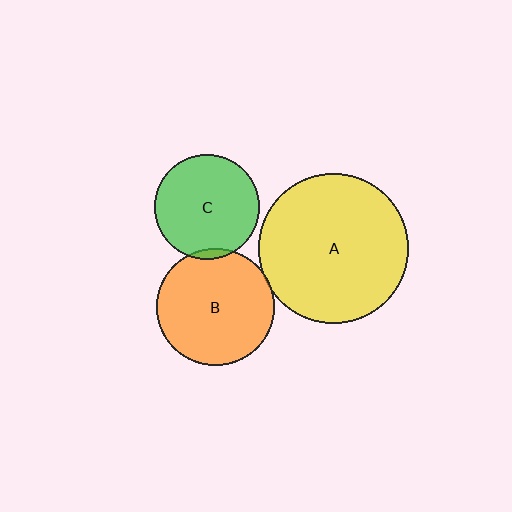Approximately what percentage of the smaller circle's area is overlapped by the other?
Approximately 5%.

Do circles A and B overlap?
Yes.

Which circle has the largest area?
Circle A (yellow).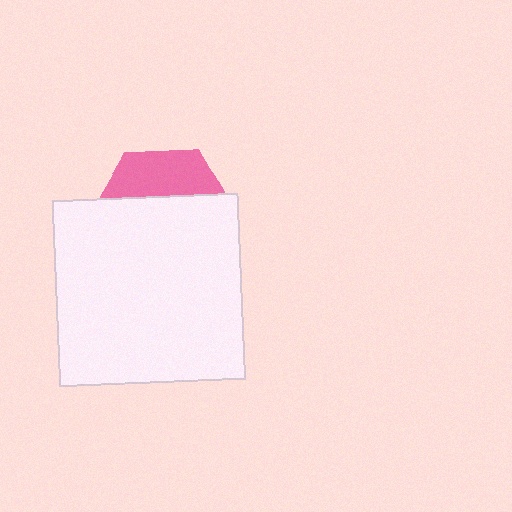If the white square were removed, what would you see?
You would see the complete pink hexagon.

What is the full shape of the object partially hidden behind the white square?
The partially hidden object is a pink hexagon.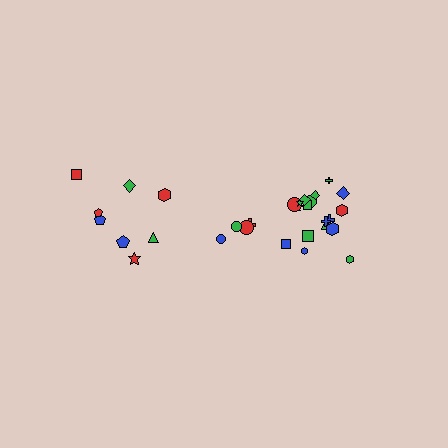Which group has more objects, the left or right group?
The right group.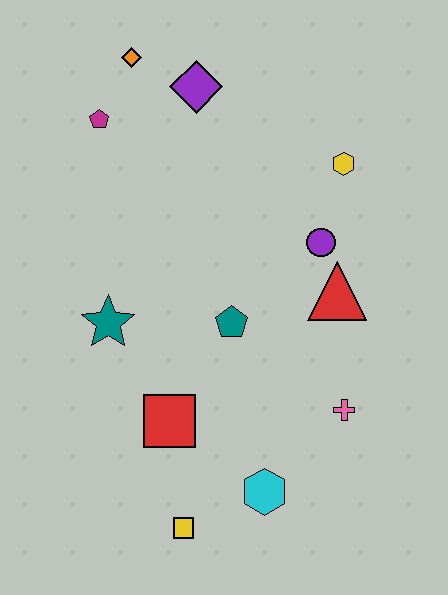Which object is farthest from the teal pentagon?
The orange diamond is farthest from the teal pentagon.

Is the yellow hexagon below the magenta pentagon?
Yes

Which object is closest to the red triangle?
The purple circle is closest to the red triangle.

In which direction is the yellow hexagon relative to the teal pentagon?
The yellow hexagon is above the teal pentagon.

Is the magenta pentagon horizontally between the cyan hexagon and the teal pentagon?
No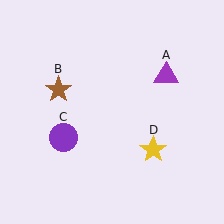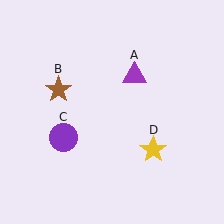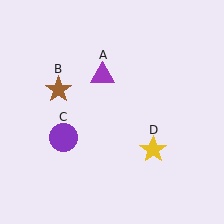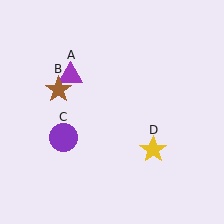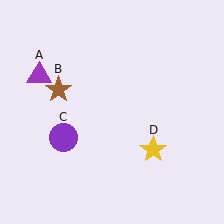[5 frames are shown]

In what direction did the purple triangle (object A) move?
The purple triangle (object A) moved left.